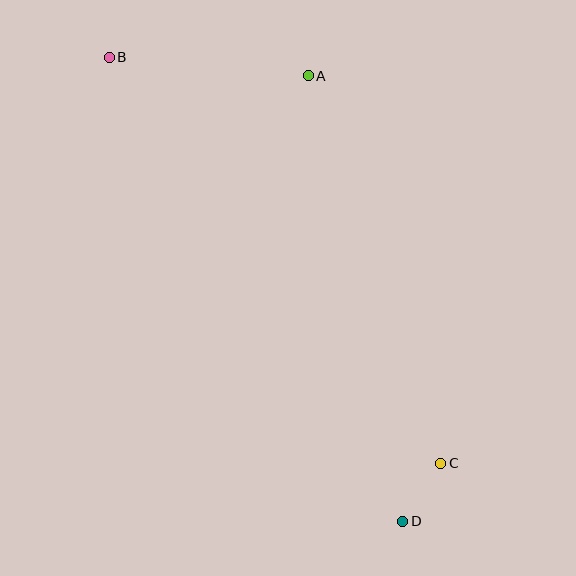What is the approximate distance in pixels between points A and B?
The distance between A and B is approximately 200 pixels.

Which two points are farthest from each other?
Points B and D are farthest from each other.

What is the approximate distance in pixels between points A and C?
The distance between A and C is approximately 410 pixels.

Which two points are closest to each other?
Points C and D are closest to each other.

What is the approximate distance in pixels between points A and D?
The distance between A and D is approximately 455 pixels.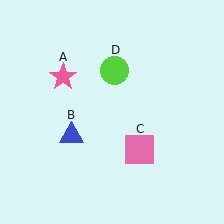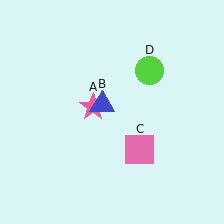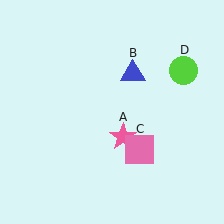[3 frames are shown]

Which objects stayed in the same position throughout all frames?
Pink square (object C) remained stationary.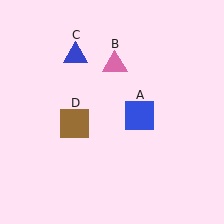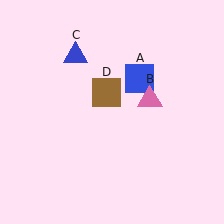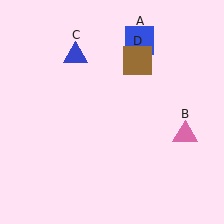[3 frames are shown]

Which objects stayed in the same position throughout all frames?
Blue triangle (object C) remained stationary.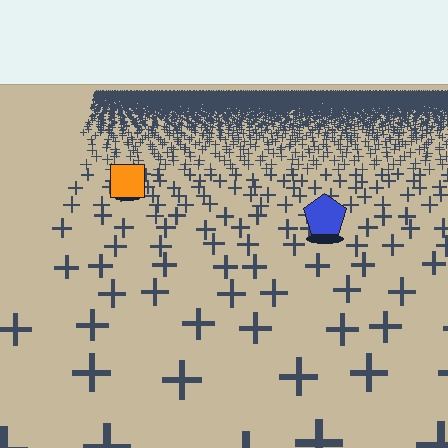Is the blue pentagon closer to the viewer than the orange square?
Yes. The blue pentagon is closer — you can tell from the texture gradient: the ground texture is coarser near it.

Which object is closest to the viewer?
The blue pentagon is closest. The texture marks near it are larger and more spread out.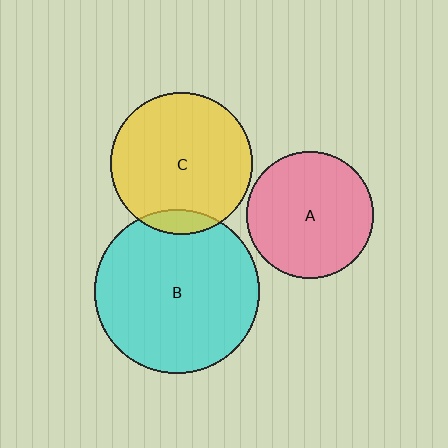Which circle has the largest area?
Circle B (cyan).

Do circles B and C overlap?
Yes.